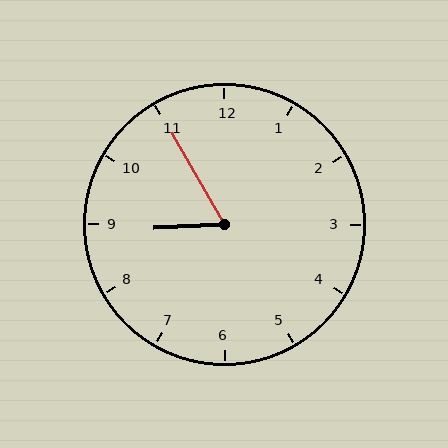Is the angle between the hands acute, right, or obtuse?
It is acute.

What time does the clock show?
8:55.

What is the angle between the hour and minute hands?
Approximately 62 degrees.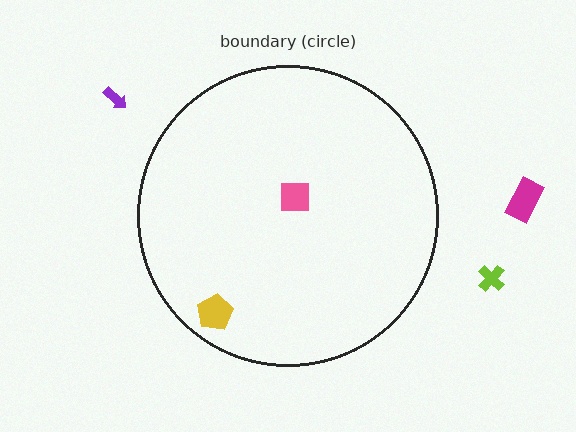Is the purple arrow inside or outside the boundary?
Outside.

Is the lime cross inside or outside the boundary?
Outside.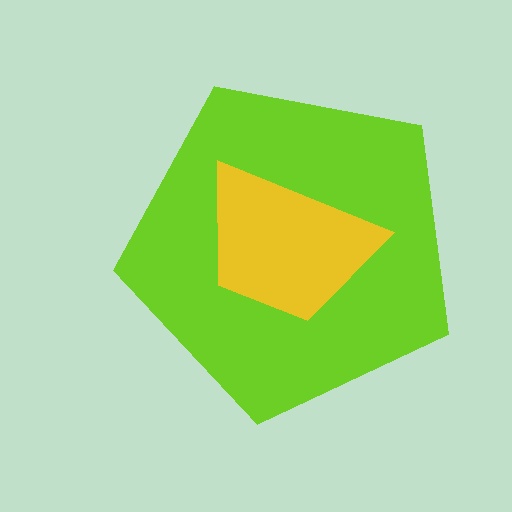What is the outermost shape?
The lime pentagon.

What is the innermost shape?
The yellow trapezoid.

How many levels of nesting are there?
2.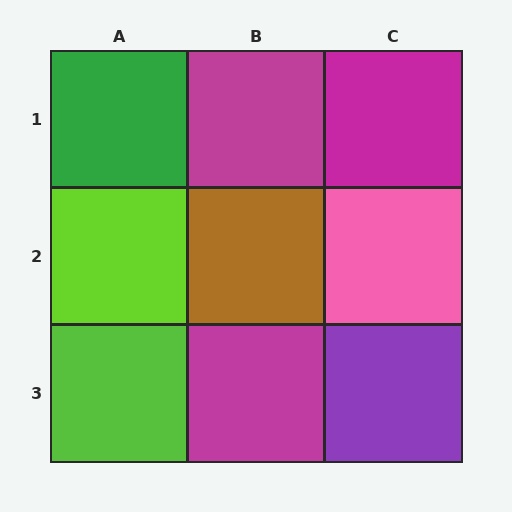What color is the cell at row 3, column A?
Lime.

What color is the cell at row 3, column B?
Magenta.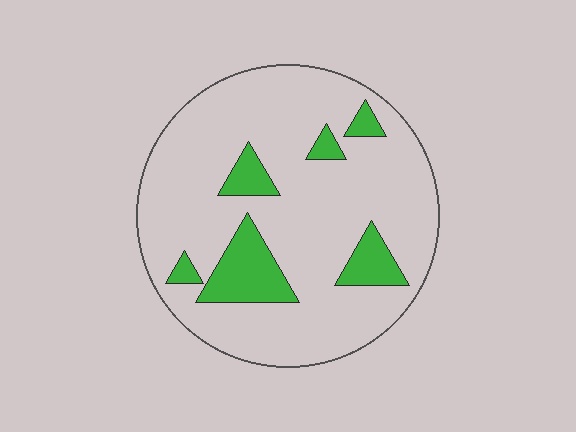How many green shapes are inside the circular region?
6.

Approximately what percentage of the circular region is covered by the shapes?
Approximately 15%.